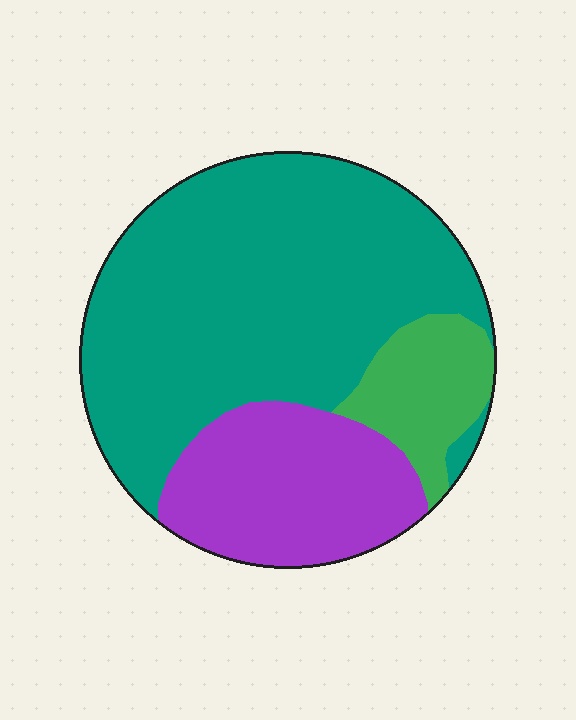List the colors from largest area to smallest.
From largest to smallest: teal, purple, green.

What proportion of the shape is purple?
Purple takes up between a sixth and a third of the shape.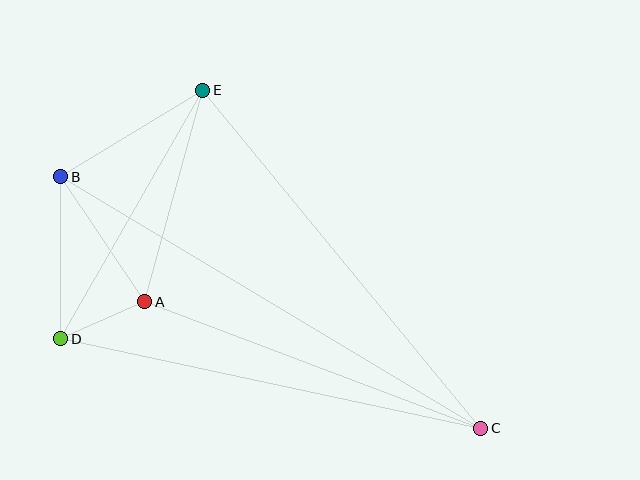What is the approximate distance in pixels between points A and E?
The distance between A and E is approximately 219 pixels.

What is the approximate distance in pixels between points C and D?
The distance between C and D is approximately 429 pixels.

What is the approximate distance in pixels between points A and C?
The distance between A and C is approximately 359 pixels.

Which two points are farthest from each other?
Points B and C are farthest from each other.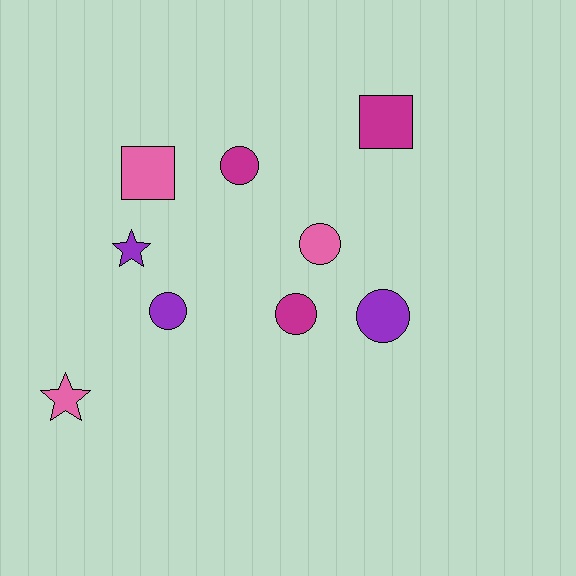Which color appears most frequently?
Purple, with 3 objects.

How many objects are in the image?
There are 9 objects.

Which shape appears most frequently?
Circle, with 5 objects.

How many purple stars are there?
There is 1 purple star.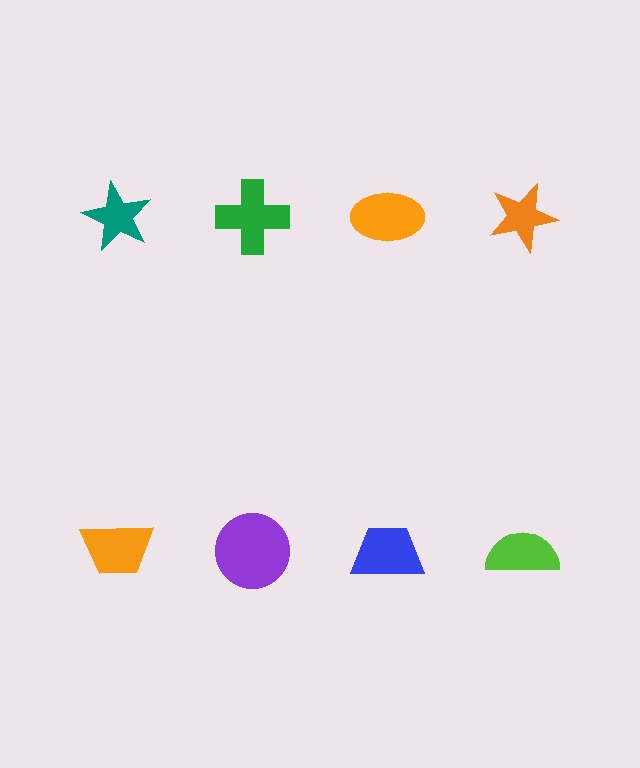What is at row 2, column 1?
An orange trapezoid.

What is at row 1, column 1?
A teal star.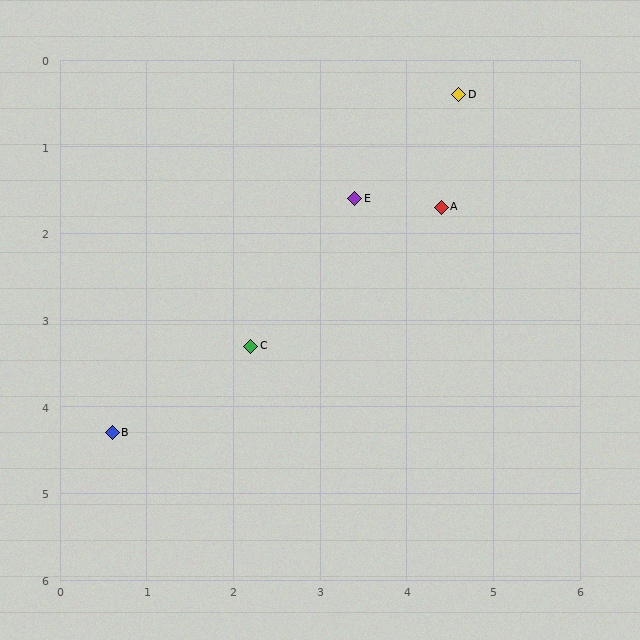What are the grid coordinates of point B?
Point B is at approximately (0.6, 4.3).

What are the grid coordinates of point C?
Point C is at approximately (2.2, 3.3).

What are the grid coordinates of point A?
Point A is at approximately (4.4, 1.7).